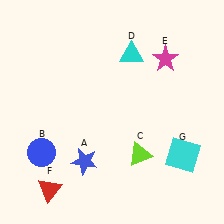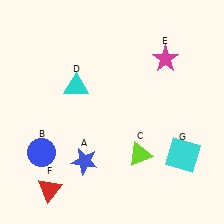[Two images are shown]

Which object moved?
The cyan triangle (D) moved left.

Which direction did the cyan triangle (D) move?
The cyan triangle (D) moved left.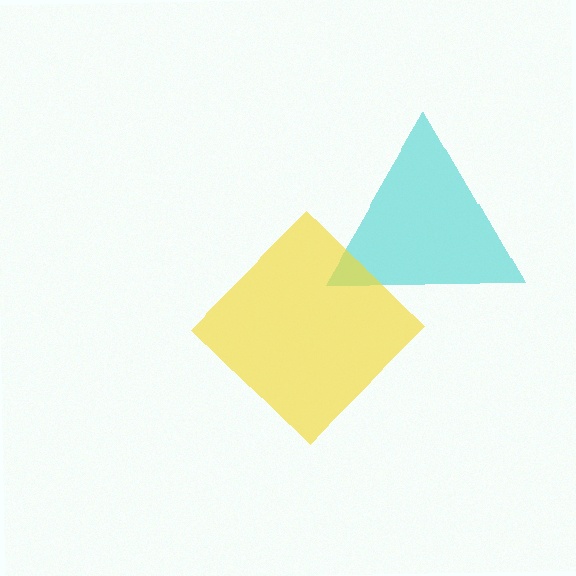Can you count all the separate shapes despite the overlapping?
Yes, there are 2 separate shapes.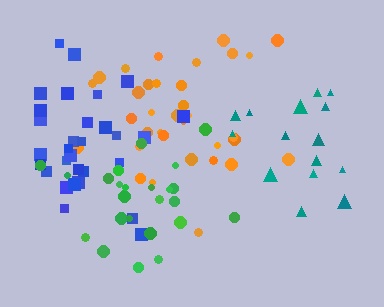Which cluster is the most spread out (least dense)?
Teal.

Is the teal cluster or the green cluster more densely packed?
Green.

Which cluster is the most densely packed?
Blue.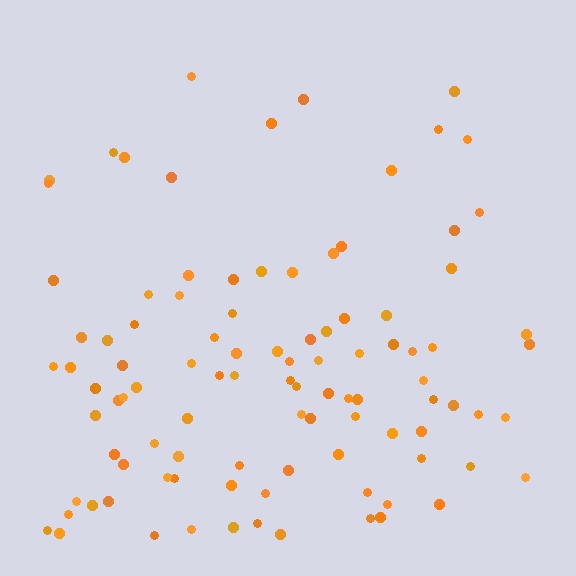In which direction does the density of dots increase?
From top to bottom, with the bottom side densest.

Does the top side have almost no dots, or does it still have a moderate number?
Still a moderate number, just noticeably fewer than the bottom.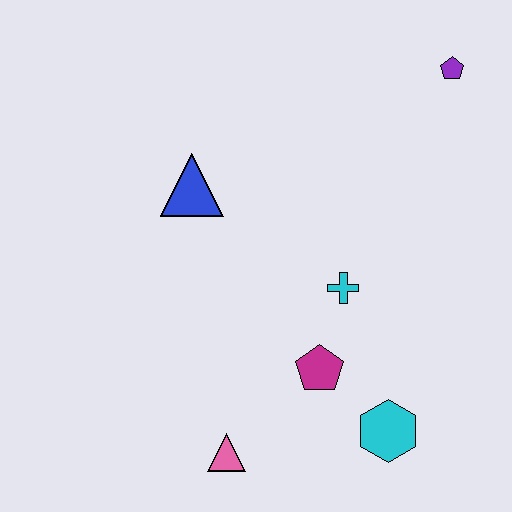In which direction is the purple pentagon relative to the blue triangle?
The purple pentagon is to the right of the blue triangle.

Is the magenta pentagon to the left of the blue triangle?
No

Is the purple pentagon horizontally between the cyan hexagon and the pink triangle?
No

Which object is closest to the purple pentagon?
The cyan cross is closest to the purple pentagon.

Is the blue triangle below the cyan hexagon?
No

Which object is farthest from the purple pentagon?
The pink triangle is farthest from the purple pentagon.